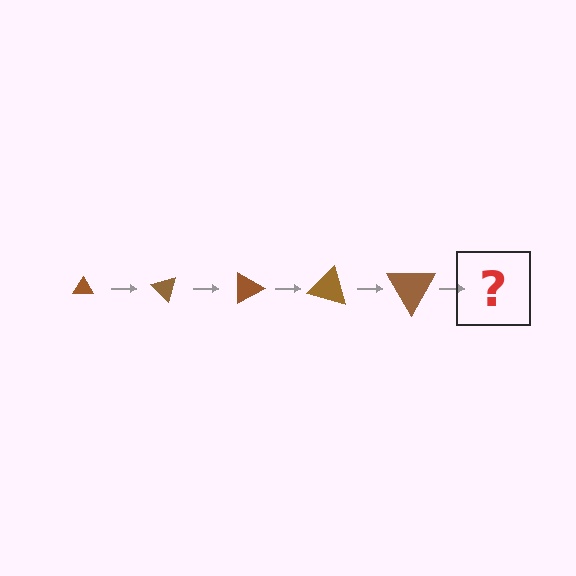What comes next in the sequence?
The next element should be a triangle, larger than the previous one and rotated 225 degrees from the start.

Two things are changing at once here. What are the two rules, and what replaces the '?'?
The two rules are that the triangle grows larger each step and it rotates 45 degrees each step. The '?' should be a triangle, larger than the previous one and rotated 225 degrees from the start.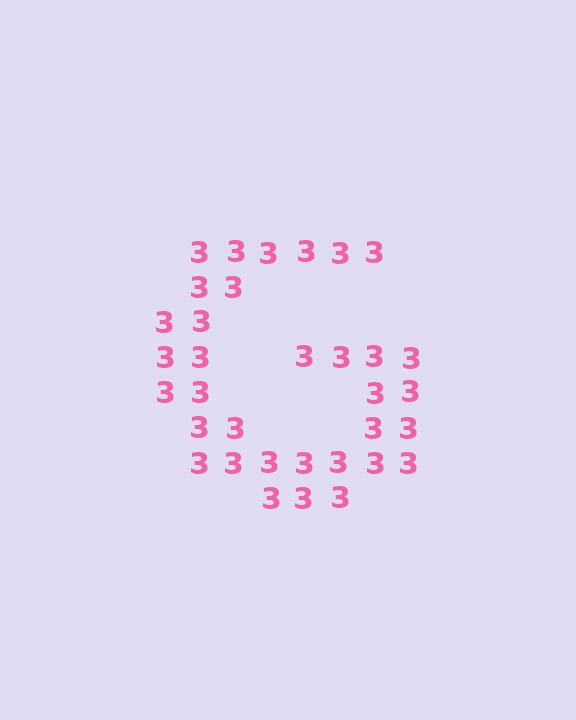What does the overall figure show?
The overall figure shows the letter G.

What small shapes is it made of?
It is made of small digit 3's.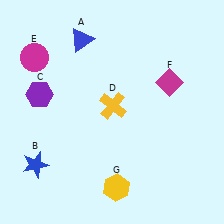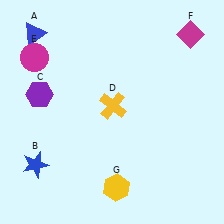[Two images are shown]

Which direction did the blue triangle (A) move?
The blue triangle (A) moved left.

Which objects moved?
The objects that moved are: the blue triangle (A), the magenta diamond (F).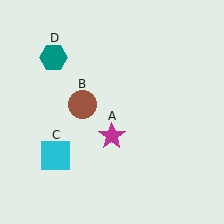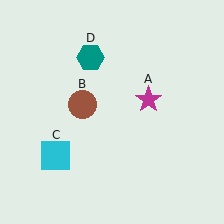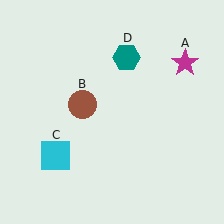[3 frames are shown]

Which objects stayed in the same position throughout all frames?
Brown circle (object B) and cyan square (object C) remained stationary.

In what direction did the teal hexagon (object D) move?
The teal hexagon (object D) moved right.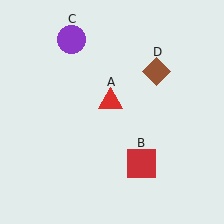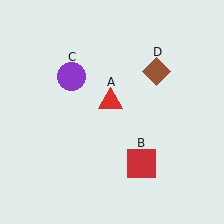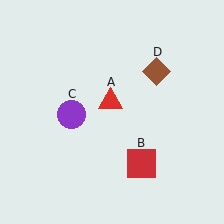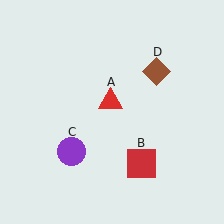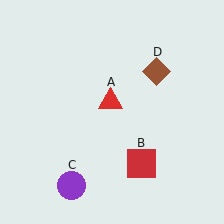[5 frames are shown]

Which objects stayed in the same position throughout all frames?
Red triangle (object A) and red square (object B) and brown diamond (object D) remained stationary.